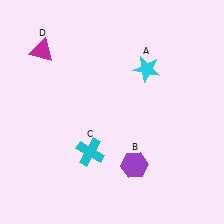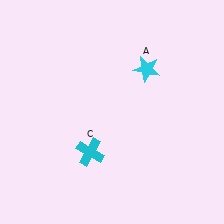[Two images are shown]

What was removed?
The magenta triangle (D), the purple hexagon (B) were removed in Image 2.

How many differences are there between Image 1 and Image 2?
There are 2 differences between the two images.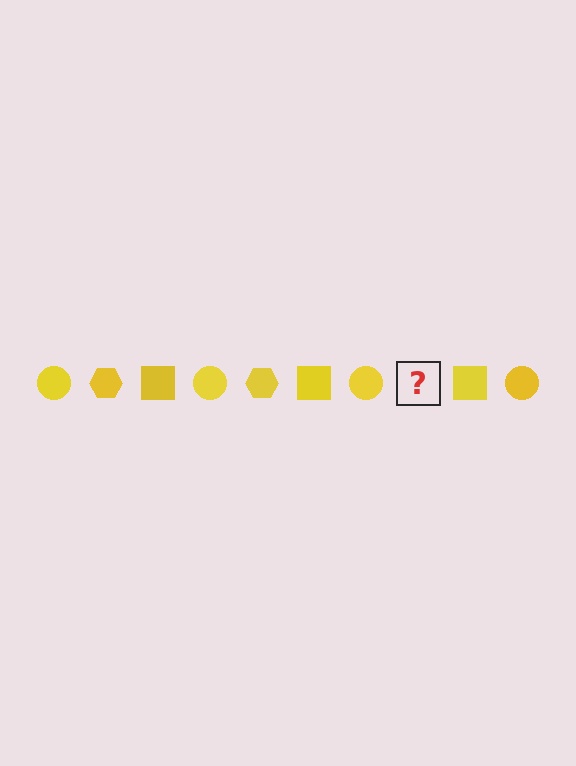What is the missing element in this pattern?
The missing element is a yellow hexagon.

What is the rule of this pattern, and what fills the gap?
The rule is that the pattern cycles through circle, hexagon, square shapes in yellow. The gap should be filled with a yellow hexagon.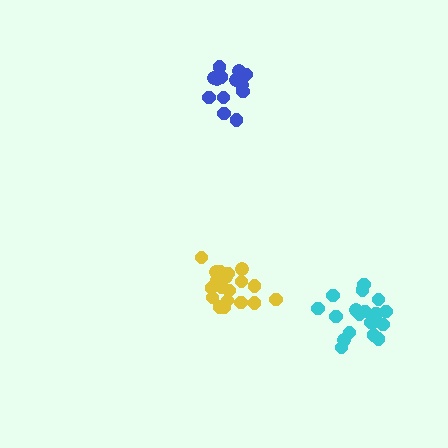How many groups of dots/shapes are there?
There are 3 groups.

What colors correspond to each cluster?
The clusters are colored: cyan, blue, yellow.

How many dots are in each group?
Group 1: 19 dots, Group 2: 13 dots, Group 3: 19 dots (51 total).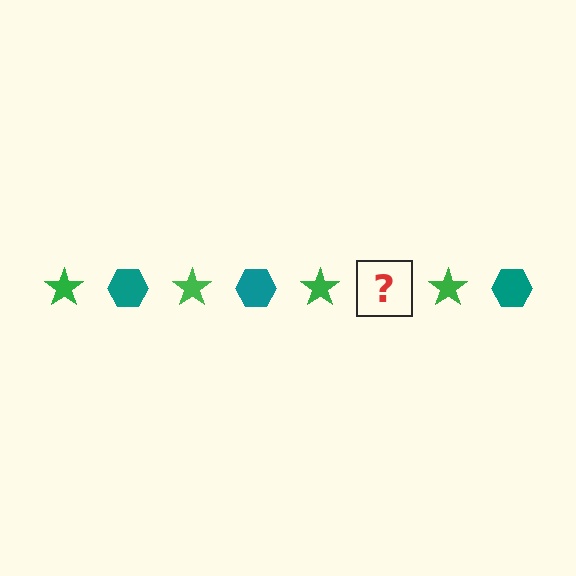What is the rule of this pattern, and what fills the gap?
The rule is that the pattern alternates between green star and teal hexagon. The gap should be filled with a teal hexagon.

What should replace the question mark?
The question mark should be replaced with a teal hexagon.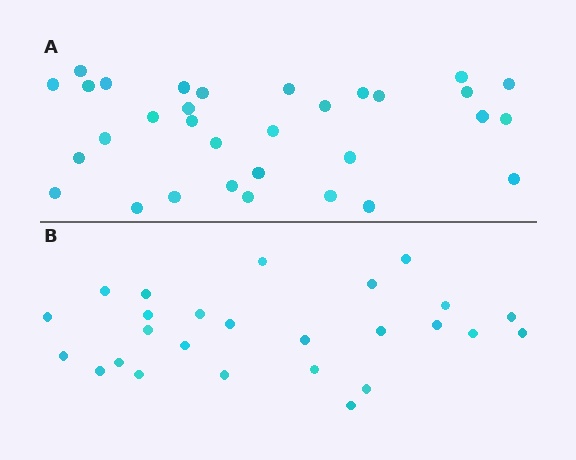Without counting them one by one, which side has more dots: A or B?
Region A (the top region) has more dots.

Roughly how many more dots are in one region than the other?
Region A has about 6 more dots than region B.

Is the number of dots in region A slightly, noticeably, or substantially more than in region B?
Region A has only slightly more — the two regions are fairly close. The ratio is roughly 1.2 to 1.